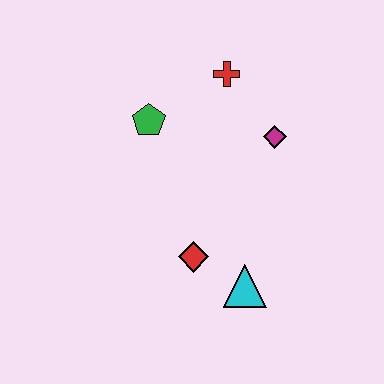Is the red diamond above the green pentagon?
No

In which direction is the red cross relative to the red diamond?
The red cross is above the red diamond.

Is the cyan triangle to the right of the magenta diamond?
No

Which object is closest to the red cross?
The magenta diamond is closest to the red cross.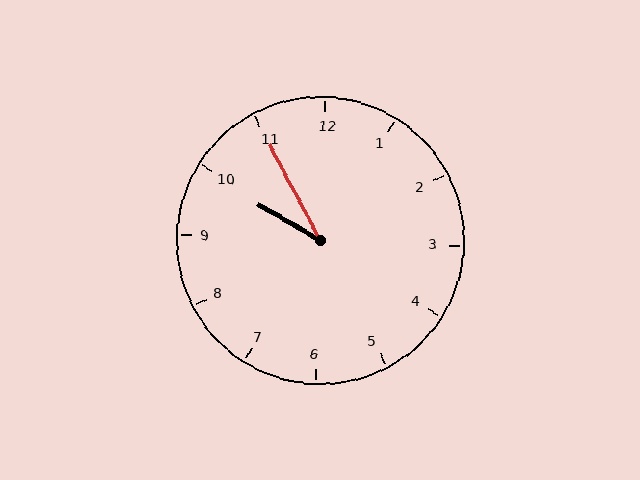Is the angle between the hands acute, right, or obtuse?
It is acute.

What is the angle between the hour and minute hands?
Approximately 32 degrees.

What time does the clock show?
9:55.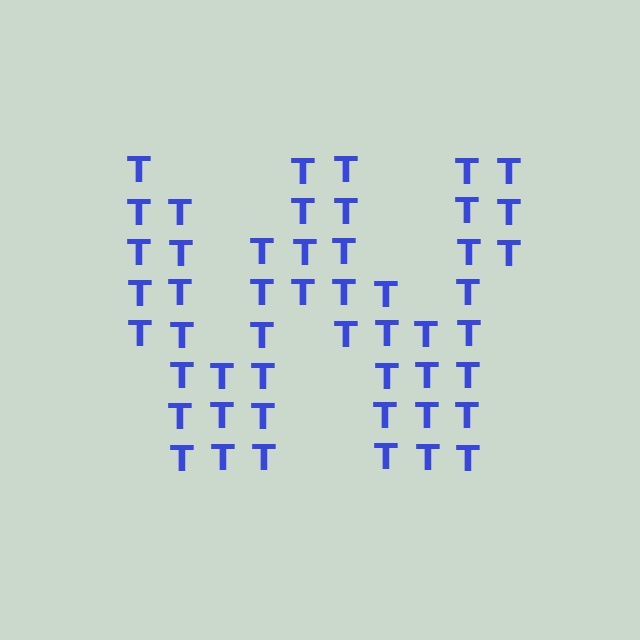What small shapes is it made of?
It is made of small letter T's.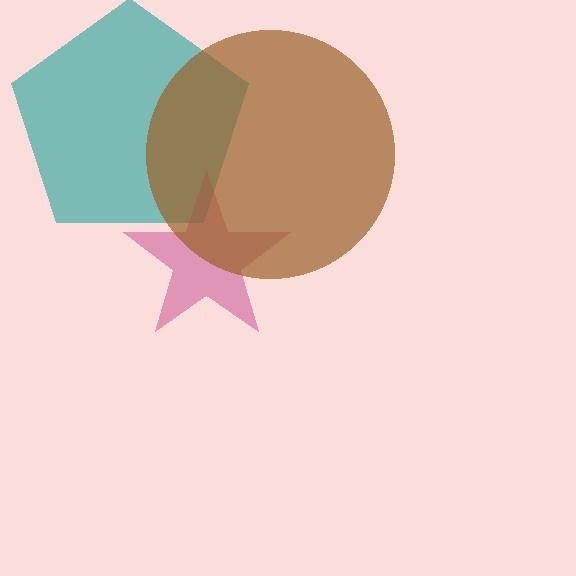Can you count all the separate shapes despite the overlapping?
Yes, there are 3 separate shapes.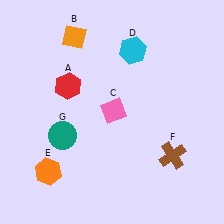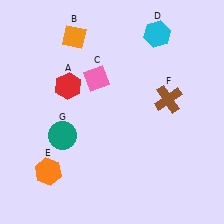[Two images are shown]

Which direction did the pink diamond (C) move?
The pink diamond (C) moved up.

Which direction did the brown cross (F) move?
The brown cross (F) moved up.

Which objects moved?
The objects that moved are: the pink diamond (C), the cyan hexagon (D), the brown cross (F).